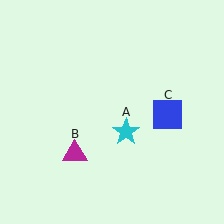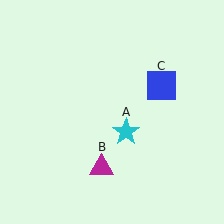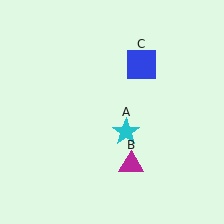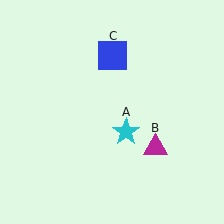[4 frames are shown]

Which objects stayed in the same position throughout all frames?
Cyan star (object A) remained stationary.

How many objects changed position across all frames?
2 objects changed position: magenta triangle (object B), blue square (object C).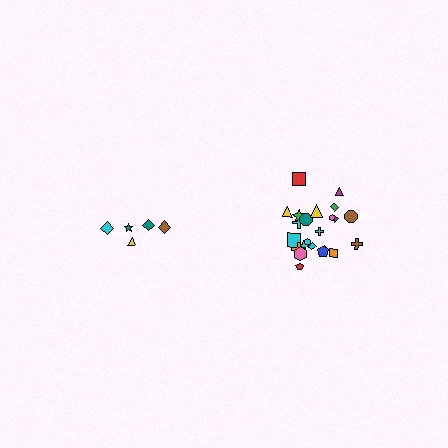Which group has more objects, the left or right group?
The right group.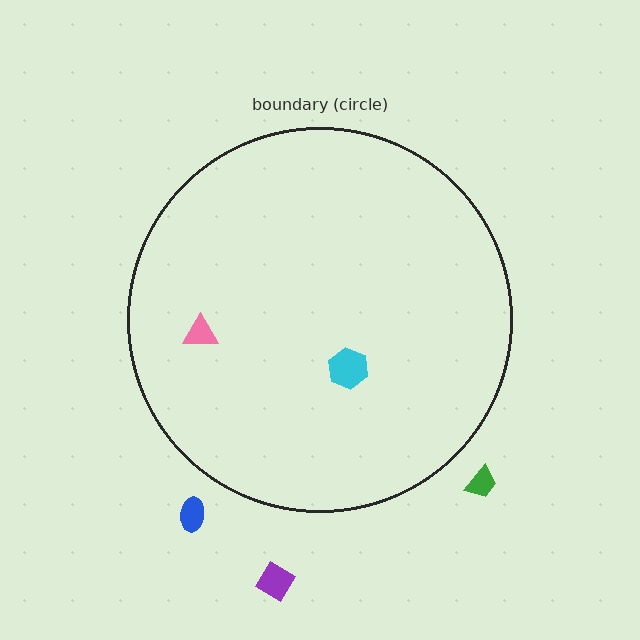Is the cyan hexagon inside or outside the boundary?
Inside.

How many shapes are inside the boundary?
2 inside, 3 outside.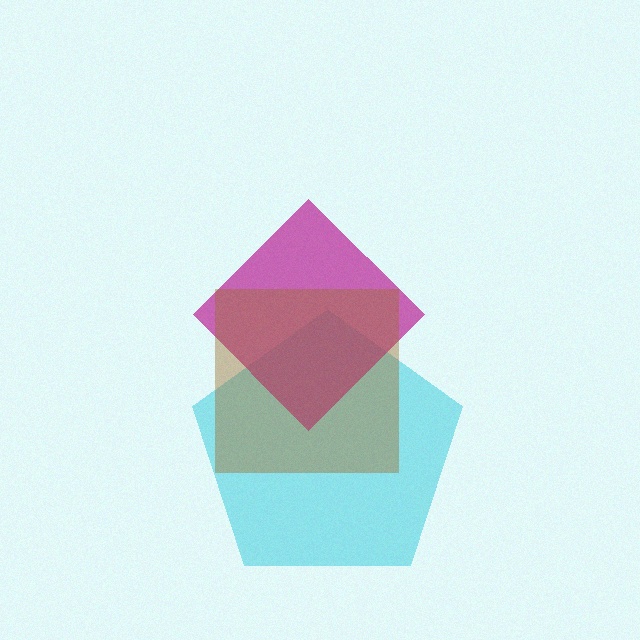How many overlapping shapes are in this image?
There are 3 overlapping shapes in the image.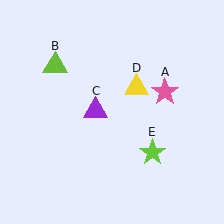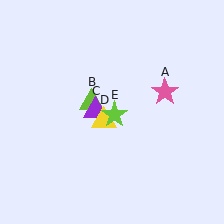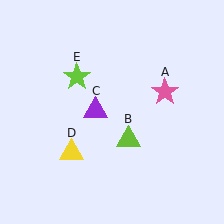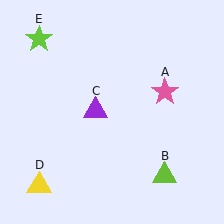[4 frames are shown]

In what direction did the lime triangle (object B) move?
The lime triangle (object B) moved down and to the right.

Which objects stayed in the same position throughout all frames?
Pink star (object A) and purple triangle (object C) remained stationary.